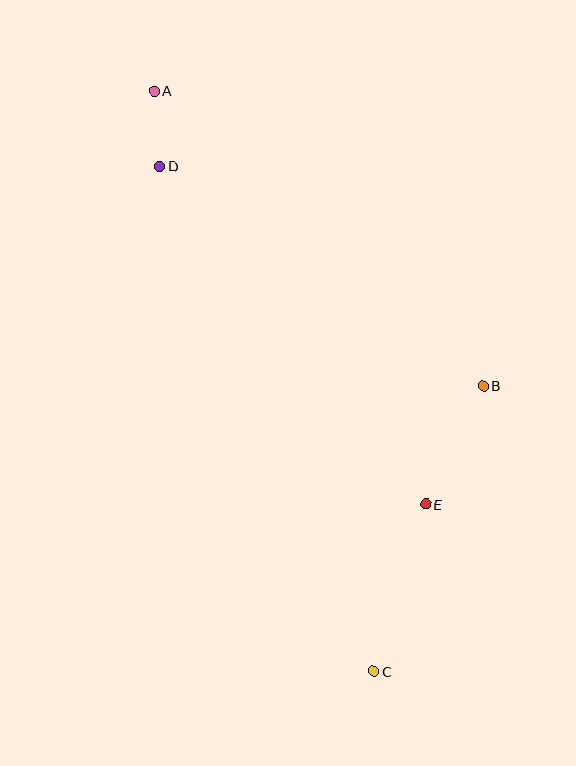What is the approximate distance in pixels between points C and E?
The distance between C and E is approximately 175 pixels.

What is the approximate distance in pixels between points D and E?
The distance between D and E is approximately 430 pixels.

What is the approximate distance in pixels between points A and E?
The distance between A and E is approximately 494 pixels.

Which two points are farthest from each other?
Points A and C are farthest from each other.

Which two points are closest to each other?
Points A and D are closest to each other.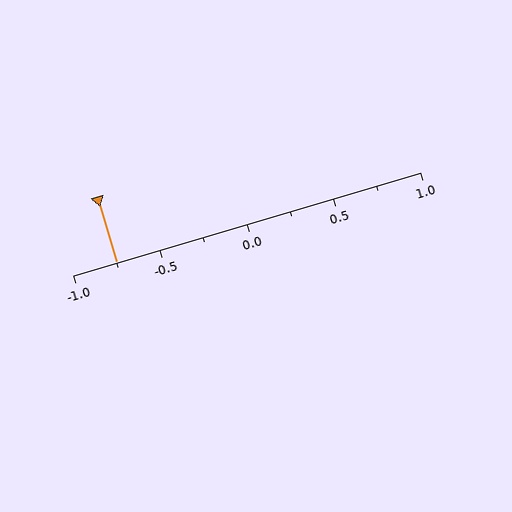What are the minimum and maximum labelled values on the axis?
The axis runs from -1.0 to 1.0.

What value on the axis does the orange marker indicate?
The marker indicates approximately -0.75.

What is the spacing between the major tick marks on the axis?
The major ticks are spaced 0.5 apart.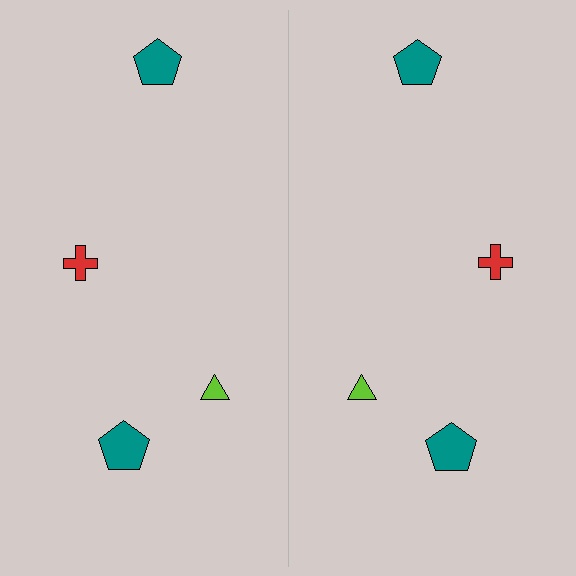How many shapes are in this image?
There are 8 shapes in this image.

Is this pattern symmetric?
Yes, this pattern has bilateral (reflection) symmetry.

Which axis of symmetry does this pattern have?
The pattern has a vertical axis of symmetry running through the center of the image.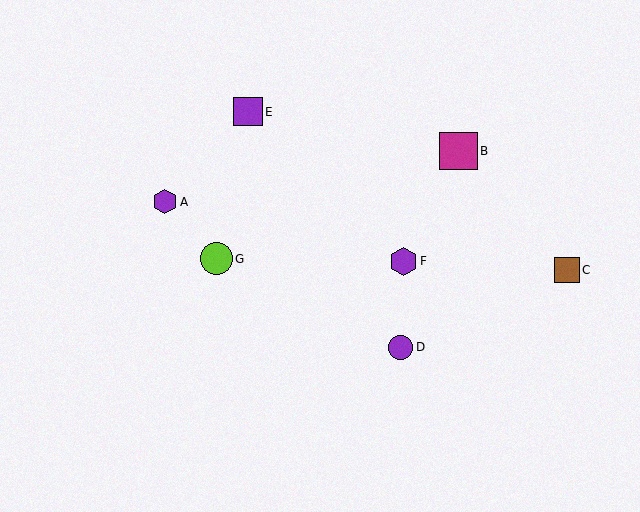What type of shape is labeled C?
Shape C is a brown square.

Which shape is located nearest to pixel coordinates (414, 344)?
The purple circle (labeled D) at (401, 347) is nearest to that location.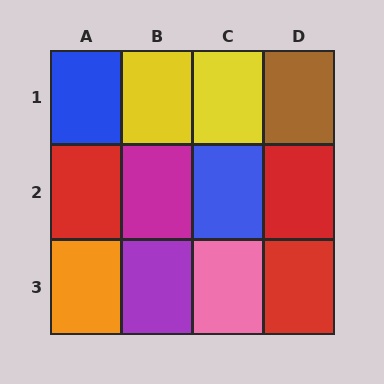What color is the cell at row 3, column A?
Orange.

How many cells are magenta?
1 cell is magenta.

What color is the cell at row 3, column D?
Red.